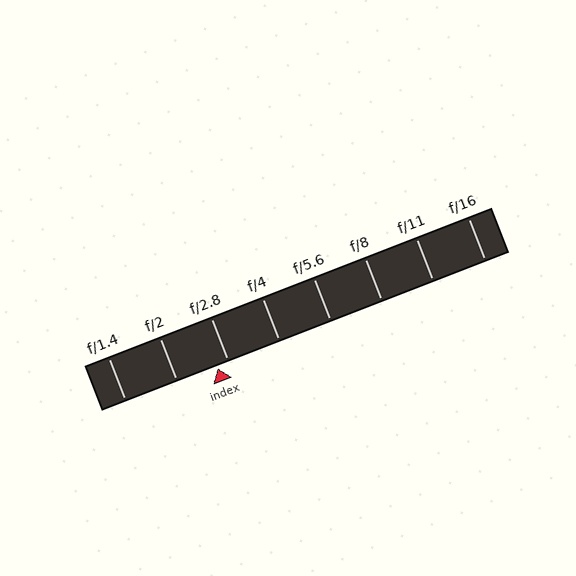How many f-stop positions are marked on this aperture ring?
There are 8 f-stop positions marked.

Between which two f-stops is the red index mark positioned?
The index mark is between f/2 and f/2.8.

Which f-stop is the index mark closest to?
The index mark is closest to f/2.8.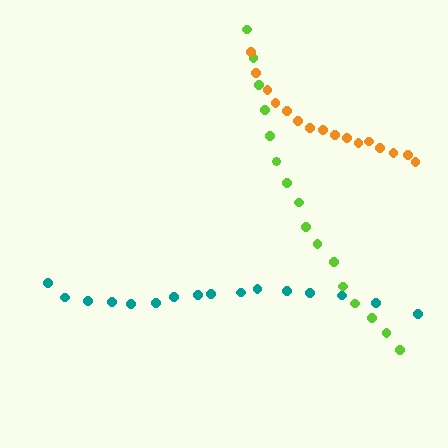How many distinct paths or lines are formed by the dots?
There are 3 distinct paths.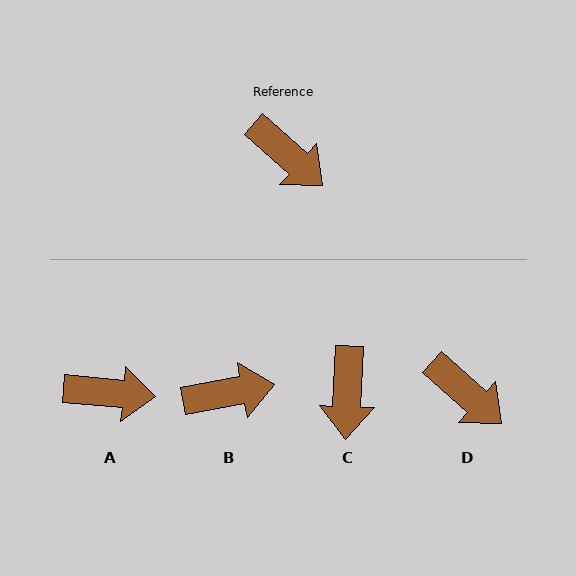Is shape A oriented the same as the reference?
No, it is off by about 37 degrees.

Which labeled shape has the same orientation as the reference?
D.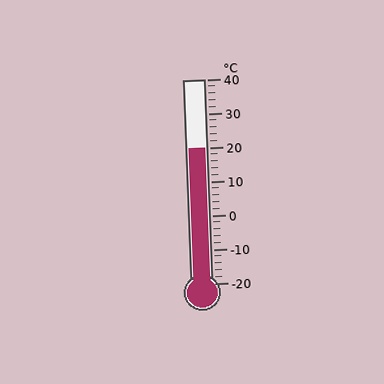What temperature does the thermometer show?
The thermometer shows approximately 20°C.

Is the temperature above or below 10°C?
The temperature is above 10°C.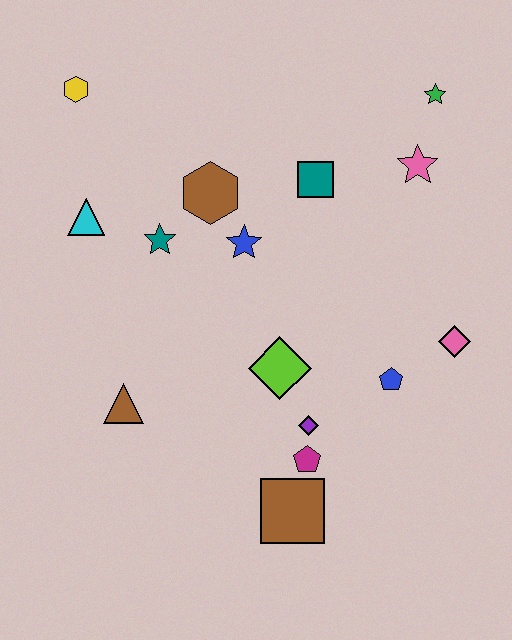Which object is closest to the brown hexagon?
The blue star is closest to the brown hexagon.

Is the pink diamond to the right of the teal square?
Yes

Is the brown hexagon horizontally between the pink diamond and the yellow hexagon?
Yes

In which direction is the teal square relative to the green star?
The teal square is to the left of the green star.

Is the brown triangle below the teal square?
Yes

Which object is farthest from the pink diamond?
The yellow hexagon is farthest from the pink diamond.